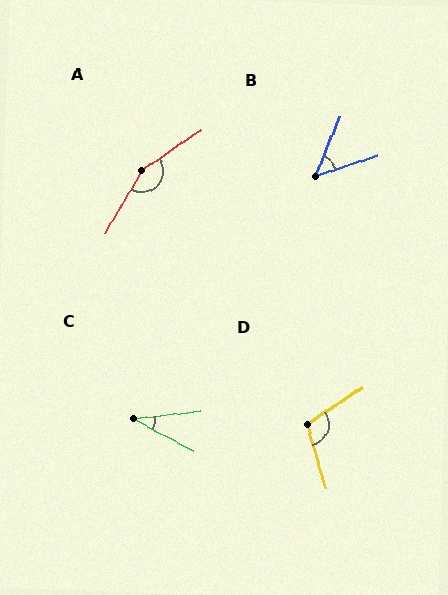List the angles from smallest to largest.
C (35°), B (49°), D (107°), A (154°).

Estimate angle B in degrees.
Approximately 49 degrees.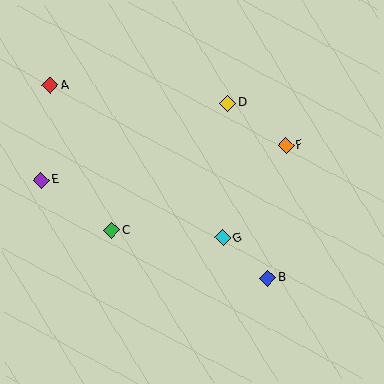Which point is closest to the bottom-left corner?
Point C is closest to the bottom-left corner.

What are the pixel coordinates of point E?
Point E is at (41, 180).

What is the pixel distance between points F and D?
The distance between F and D is 72 pixels.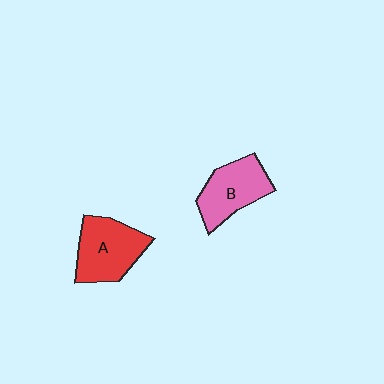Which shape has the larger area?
Shape A (red).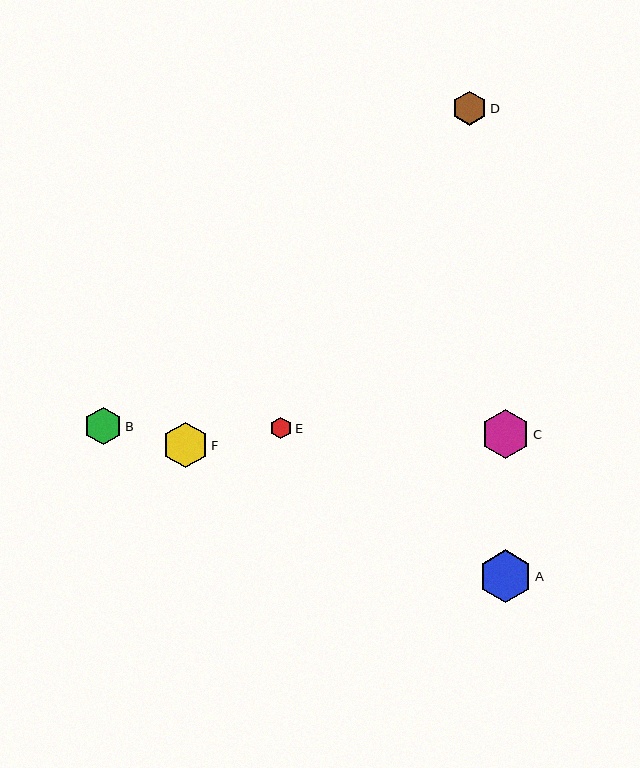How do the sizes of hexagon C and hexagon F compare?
Hexagon C and hexagon F are approximately the same size.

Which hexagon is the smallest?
Hexagon E is the smallest with a size of approximately 22 pixels.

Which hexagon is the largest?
Hexagon A is the largest with a size of approximately 53 pixels.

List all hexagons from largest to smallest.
From largest to smallest: A, C, F, B, D, E.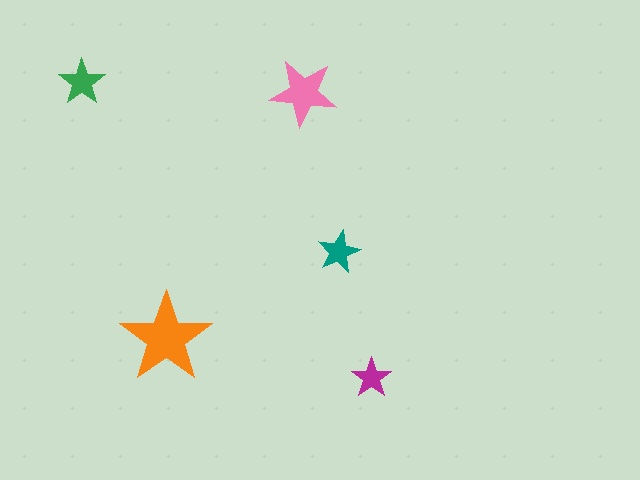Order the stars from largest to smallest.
the orange one, the pink one, the green one, the teal one, the magenta one.